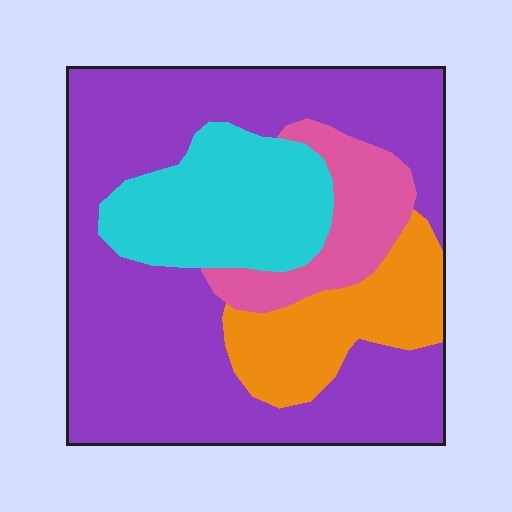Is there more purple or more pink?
Purple.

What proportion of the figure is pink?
Pink covers about 10% of the figure.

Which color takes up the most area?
Purple, at roughly 55%.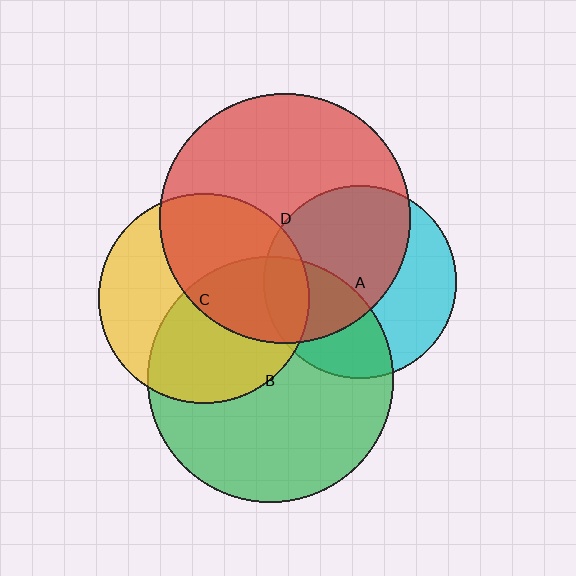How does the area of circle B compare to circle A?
Approximately 1.6 times.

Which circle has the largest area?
Circle D (red).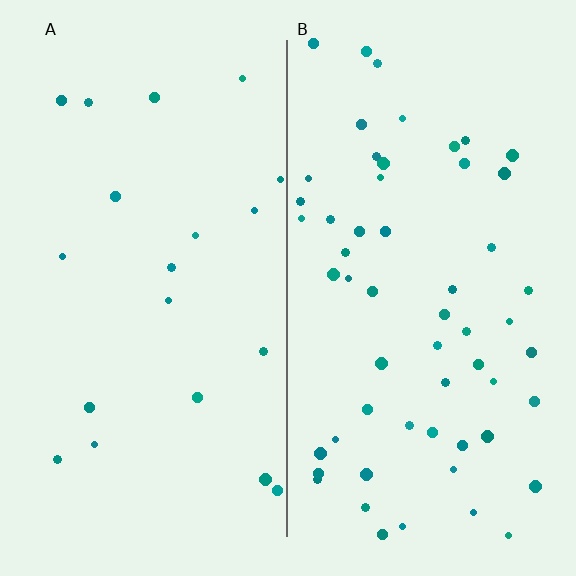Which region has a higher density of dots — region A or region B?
B (the right).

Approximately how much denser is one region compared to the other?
Approximately 2.9× — region B over region A.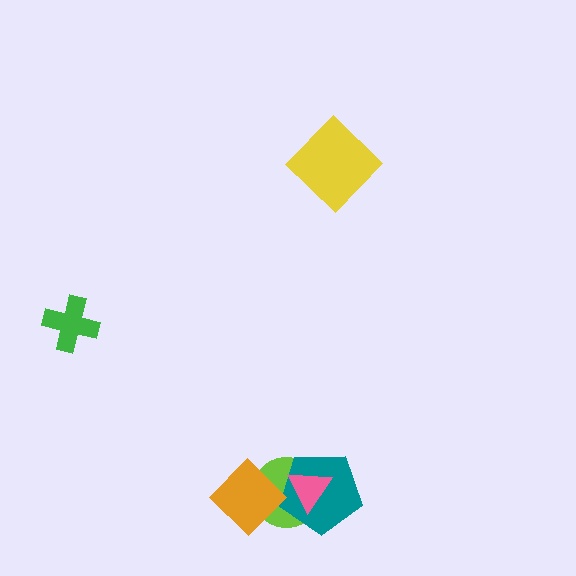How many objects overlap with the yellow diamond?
0 objects overlap with the yellow diamond.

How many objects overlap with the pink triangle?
2 objects overlap with the pink triangle.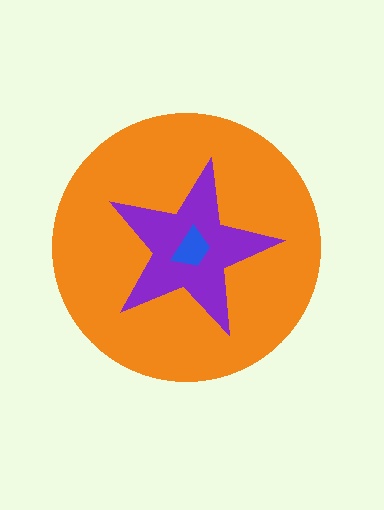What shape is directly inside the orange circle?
The purple star.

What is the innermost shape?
The blue trapezoid.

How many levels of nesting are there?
3.